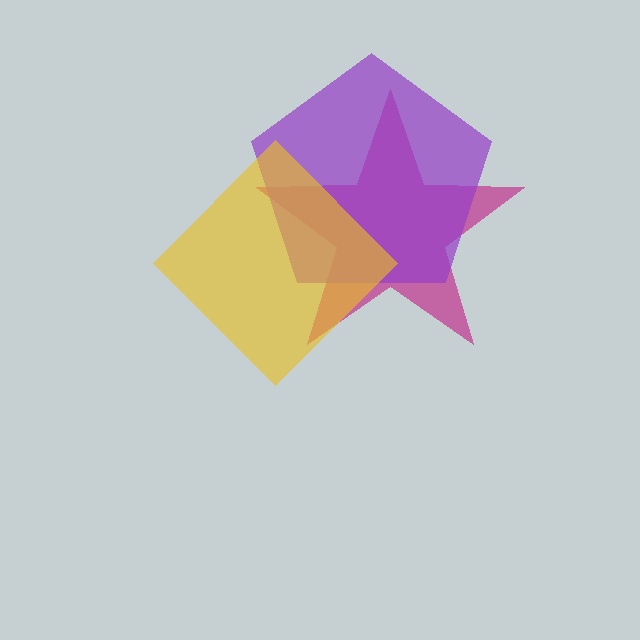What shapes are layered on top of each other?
The layered shapes are: a magenta star, a purple pentagon, a yellow diamond.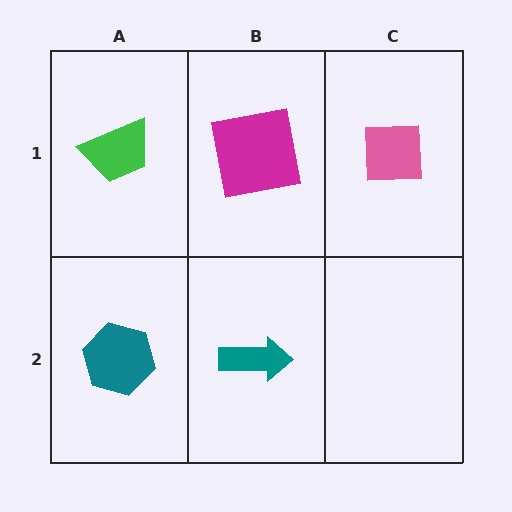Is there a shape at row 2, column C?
No, that cell is empty.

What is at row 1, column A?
A green trapezoid.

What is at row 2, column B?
A teal arrow.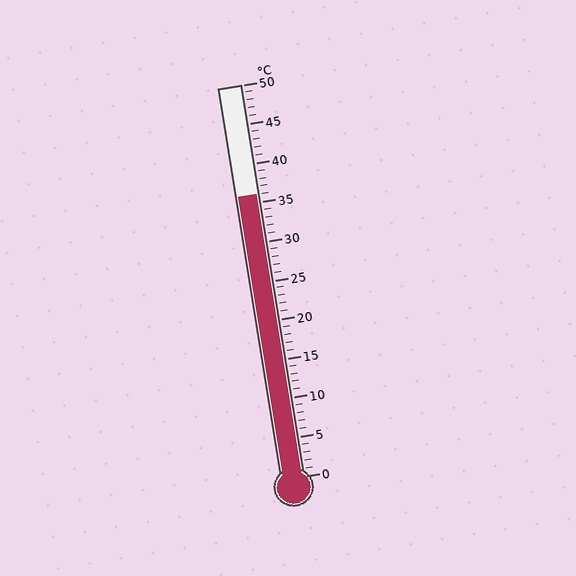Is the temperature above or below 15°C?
The temperature is above 15°C.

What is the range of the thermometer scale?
The thermometer scale ranges from 0°C to 50°C.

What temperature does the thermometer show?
The thermometer shows approximately 36°C.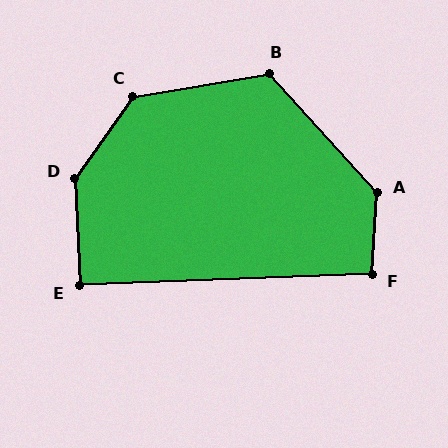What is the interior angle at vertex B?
Approximately 123 degrees (obtuse).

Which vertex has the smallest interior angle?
E, at approximately 91 degrees.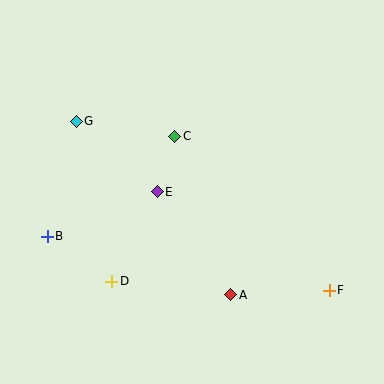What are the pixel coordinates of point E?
Point E is at (157, 192).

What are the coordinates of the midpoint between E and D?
The midpoint between E and D is at (134, 237).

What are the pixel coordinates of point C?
Point C is at (175, 136).